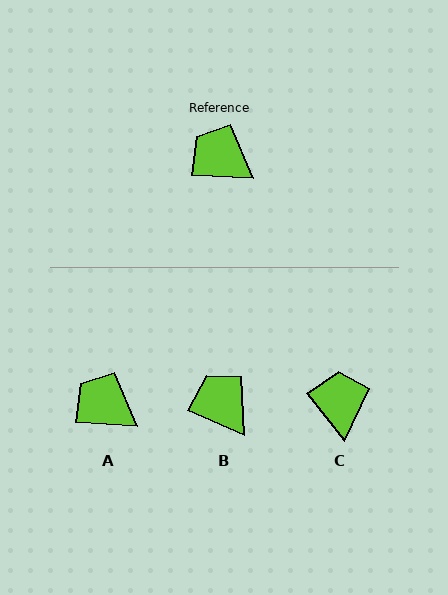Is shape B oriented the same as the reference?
No, it is off by about 20 degrees.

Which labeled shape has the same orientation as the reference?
A.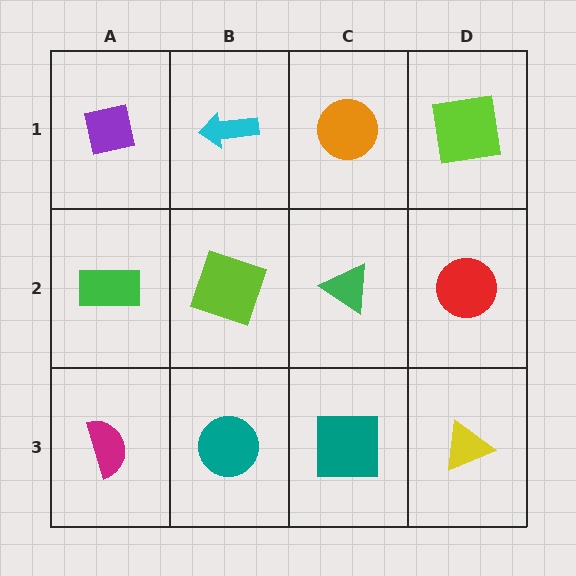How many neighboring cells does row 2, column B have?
4.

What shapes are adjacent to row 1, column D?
A red circle (row 2, column D), an orange circle (row 1, column C).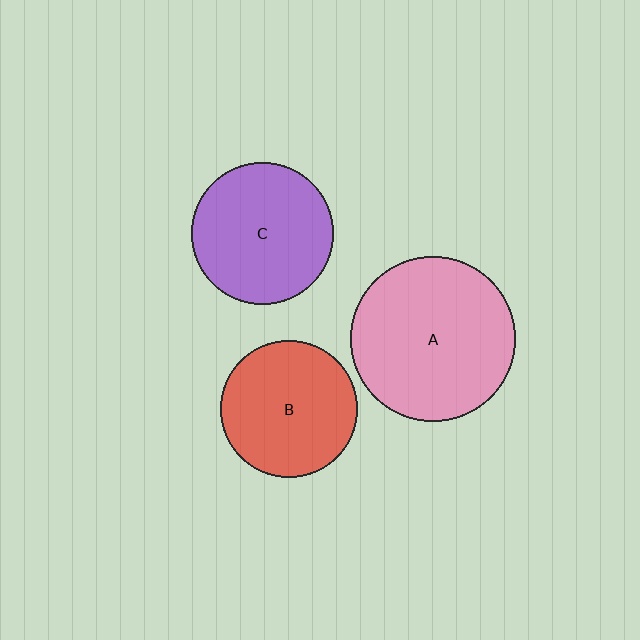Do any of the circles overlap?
No, none of the circles overlap.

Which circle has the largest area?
Circle A (pink).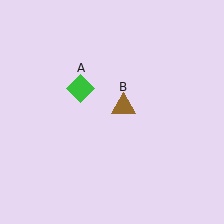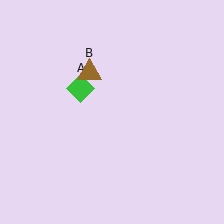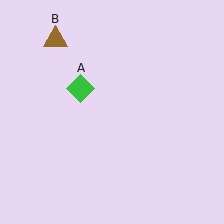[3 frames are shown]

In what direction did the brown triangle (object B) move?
The brown triangle (object B) moved up and to the left.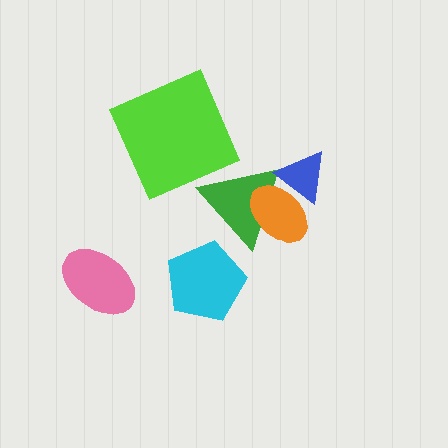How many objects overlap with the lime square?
0 objects overlap with the lime square.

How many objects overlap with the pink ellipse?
0 objects overlap with the pink ellipse.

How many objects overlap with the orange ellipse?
2 objects overlap with the orange ellipse.